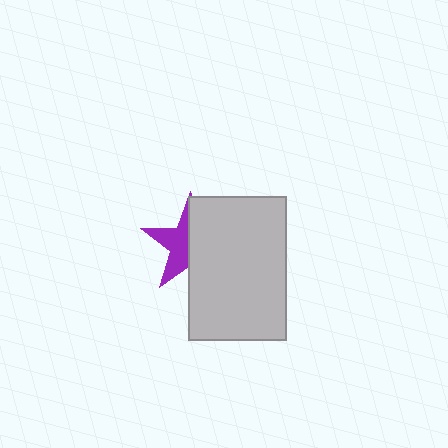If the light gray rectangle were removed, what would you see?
You would see the complete purple star.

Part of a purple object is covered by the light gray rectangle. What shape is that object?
It is a star.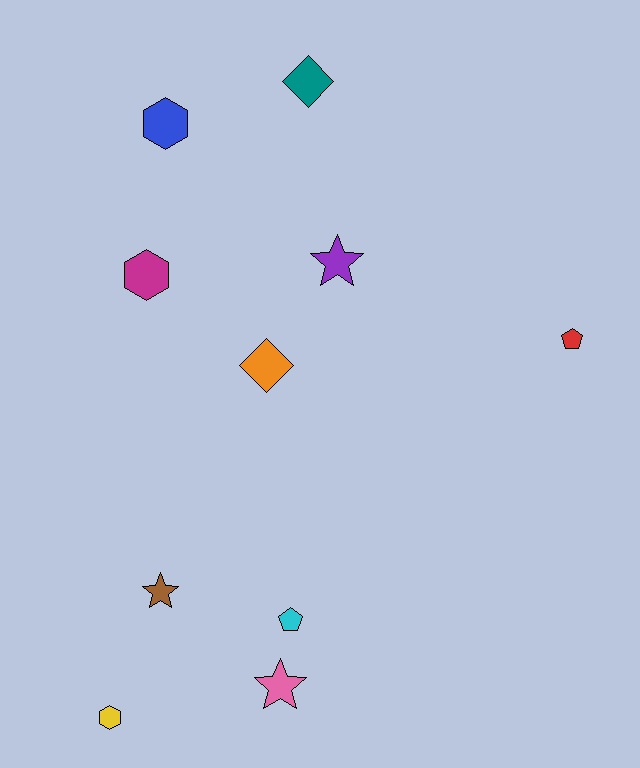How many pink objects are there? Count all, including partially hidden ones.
There is 1 pink object.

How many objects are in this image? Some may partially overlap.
There are 10 objects.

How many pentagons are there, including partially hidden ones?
There are 2 pentagons.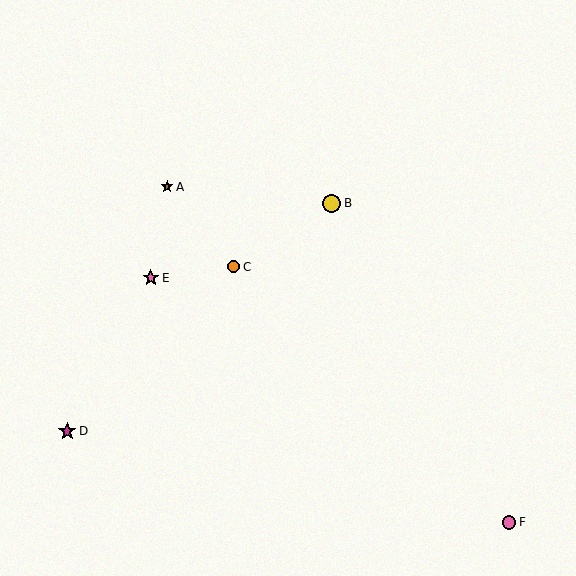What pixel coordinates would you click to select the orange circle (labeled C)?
Click at (234, 267) to select the orange circle C.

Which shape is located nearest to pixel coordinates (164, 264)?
The pink star (labeled E) at (151, 278) is nearest to that location.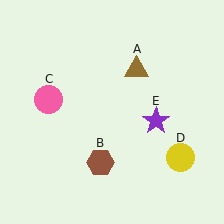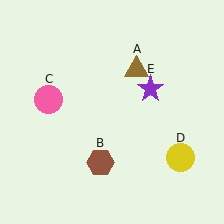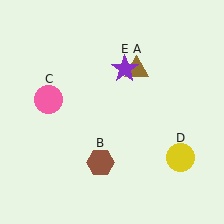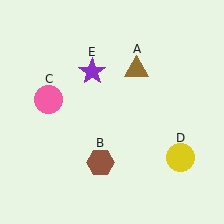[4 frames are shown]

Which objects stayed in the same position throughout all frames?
Brown triangle (object A) and brown hexagon (object B) and pink circle (object C) and yellow circle (object D) remained stationary.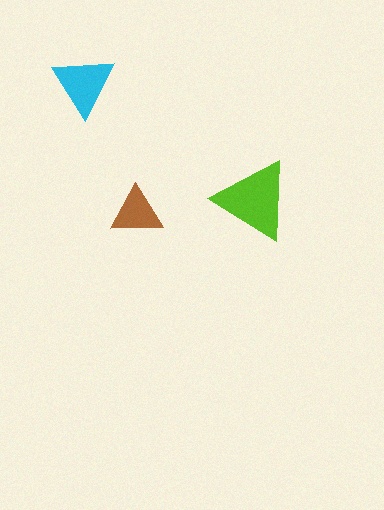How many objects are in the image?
There are 3 objects in the image.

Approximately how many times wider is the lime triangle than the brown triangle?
About 1.5 times wider.